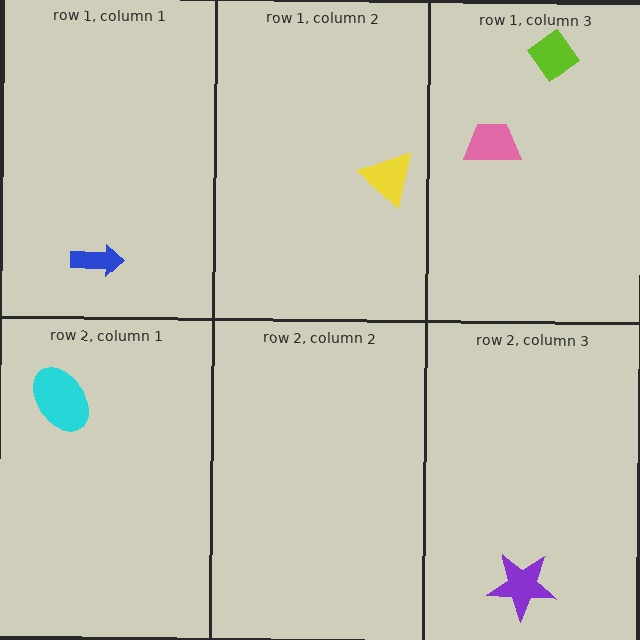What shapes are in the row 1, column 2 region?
The yellow triangle.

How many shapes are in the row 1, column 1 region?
1.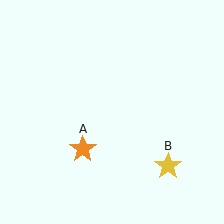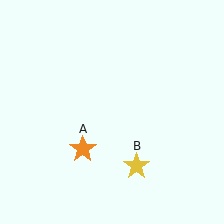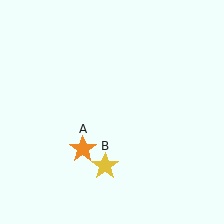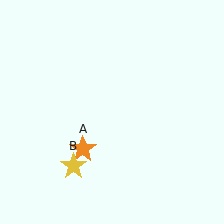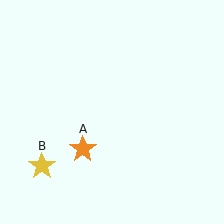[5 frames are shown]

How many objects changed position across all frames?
1 object changed position: yellow star (object B).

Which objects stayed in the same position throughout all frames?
Orange star (object A) remained stationary.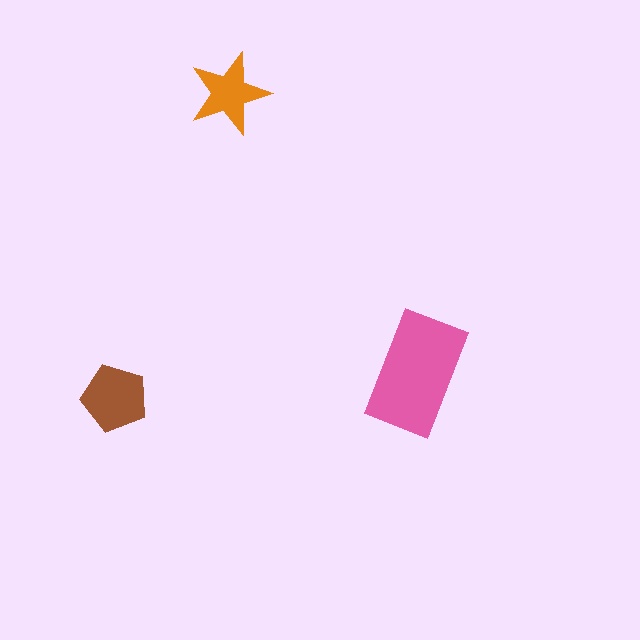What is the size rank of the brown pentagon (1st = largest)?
2nd.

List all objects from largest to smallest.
The pink rectangle, the brown pentagon, the orange star.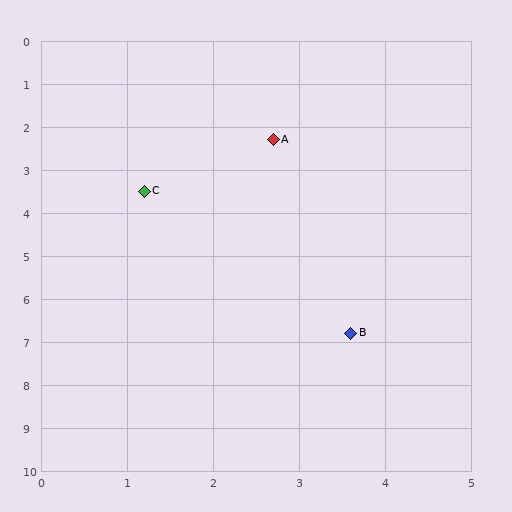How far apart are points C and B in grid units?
Points C and B are about 4.1 grid units apart.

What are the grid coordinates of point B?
Point B is at approximately (3.6, 6.8).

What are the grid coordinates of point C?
Point C is at approximately (1.2, 3.5).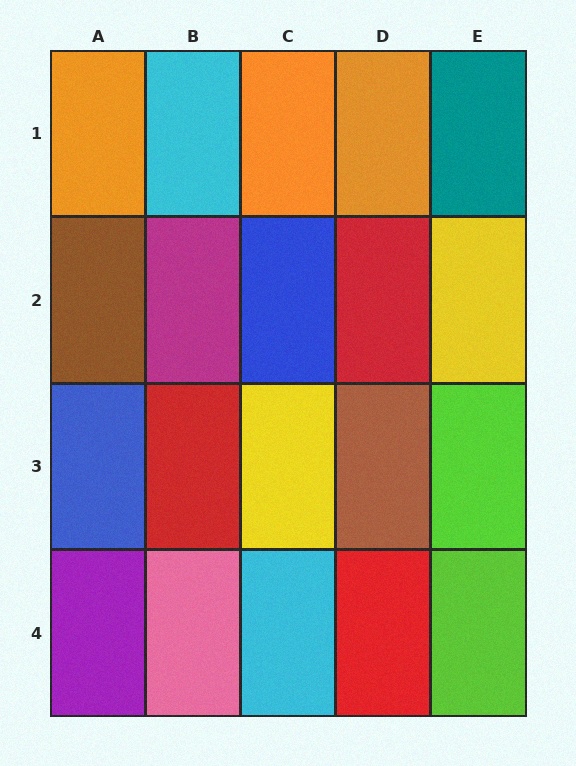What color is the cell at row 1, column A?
Orange.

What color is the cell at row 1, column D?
Orange.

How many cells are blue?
2 cells are blue.